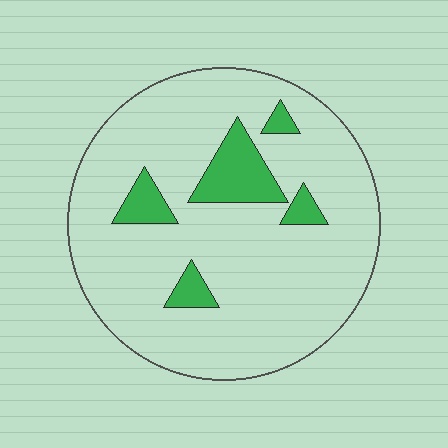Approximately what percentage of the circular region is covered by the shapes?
Approximately 15%.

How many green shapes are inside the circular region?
5.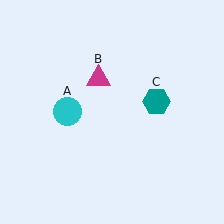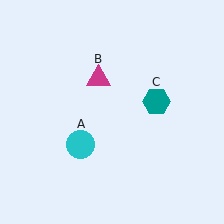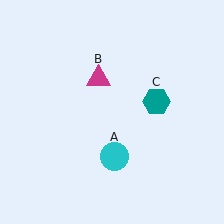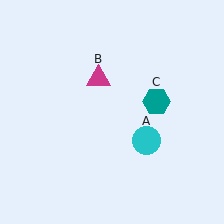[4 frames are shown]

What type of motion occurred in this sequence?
The cyan circle (object A) rotated counterclockwise around the center of the scene.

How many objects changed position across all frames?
1 object changed position: cyan circle (object A).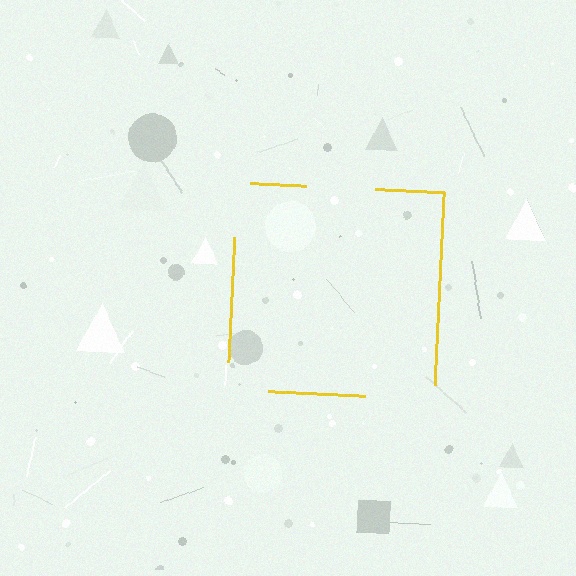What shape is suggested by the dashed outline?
The dashed outline suggests a square.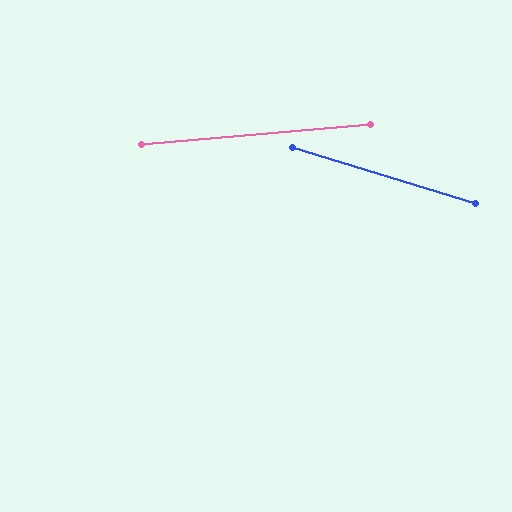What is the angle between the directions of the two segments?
Approximately 22 degrees.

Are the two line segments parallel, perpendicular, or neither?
Neither parallel nor perpendicular — they differ by about 22°.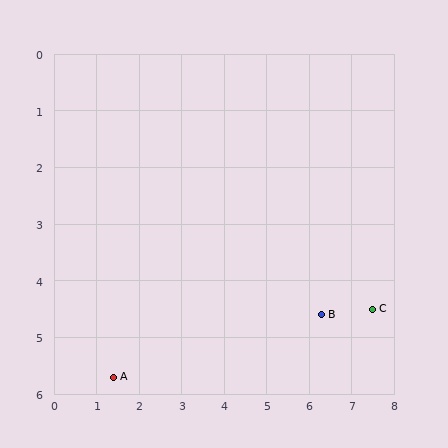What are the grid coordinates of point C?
Point C is at approximately (7.5, 4.5).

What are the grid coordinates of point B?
Point B is at approximately (6.3, 4.6).